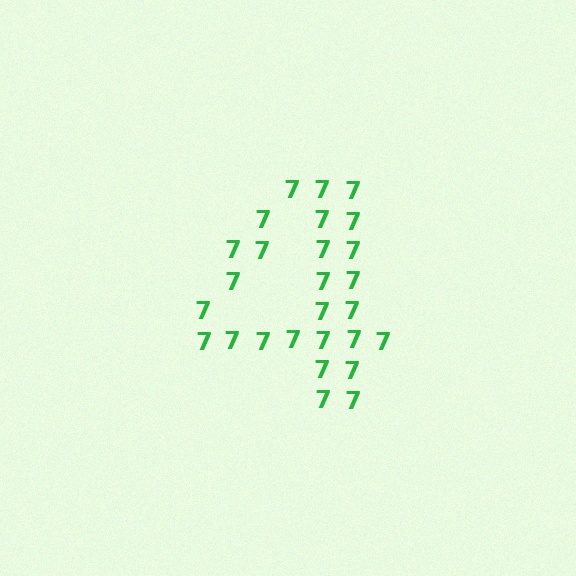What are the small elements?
The small elements are digit 7's.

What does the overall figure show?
The overall figure shows the digit 4.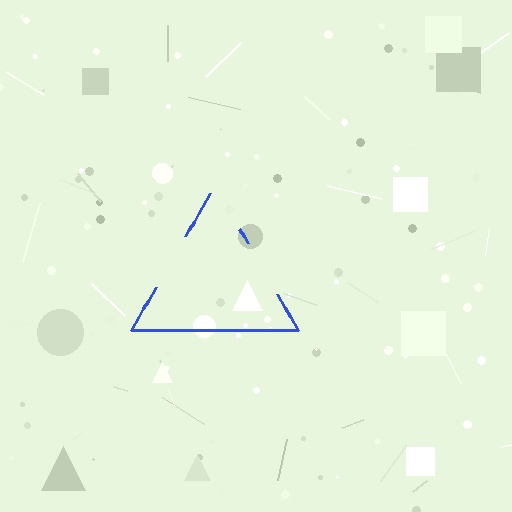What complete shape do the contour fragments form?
The contour fragments form a triangle.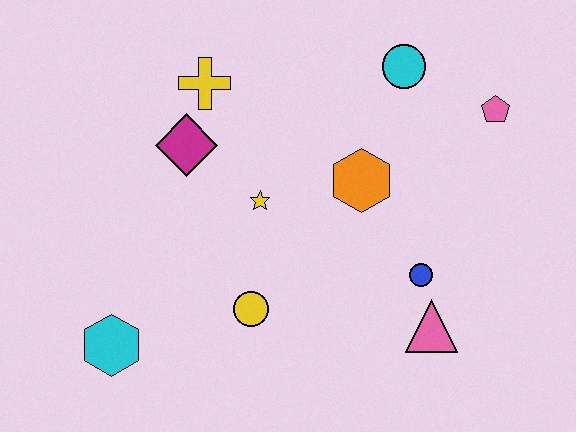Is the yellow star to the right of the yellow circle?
Yes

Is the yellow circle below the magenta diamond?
Yes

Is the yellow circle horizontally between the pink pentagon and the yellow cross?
Yes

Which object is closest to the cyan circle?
The pink pentagon is closest to the cyan circle.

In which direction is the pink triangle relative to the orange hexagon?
The pink triangle is below the orange hexagon.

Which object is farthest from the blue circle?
The cyan hexagon is farthest from the blue circle.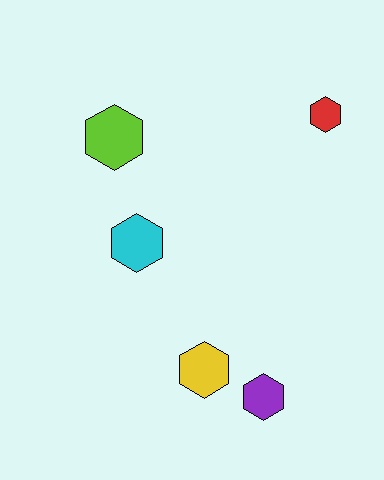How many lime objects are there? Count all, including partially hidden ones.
There is 1 lime object.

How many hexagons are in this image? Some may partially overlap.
There are 5 hexagons.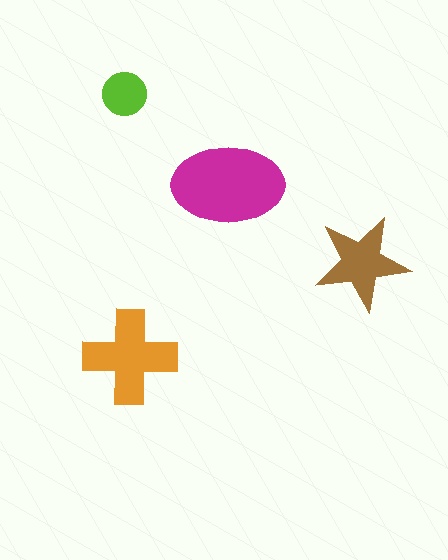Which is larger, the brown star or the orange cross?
The orange cross.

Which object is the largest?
The magenta ellipse.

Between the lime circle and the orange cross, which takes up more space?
The orange cross.